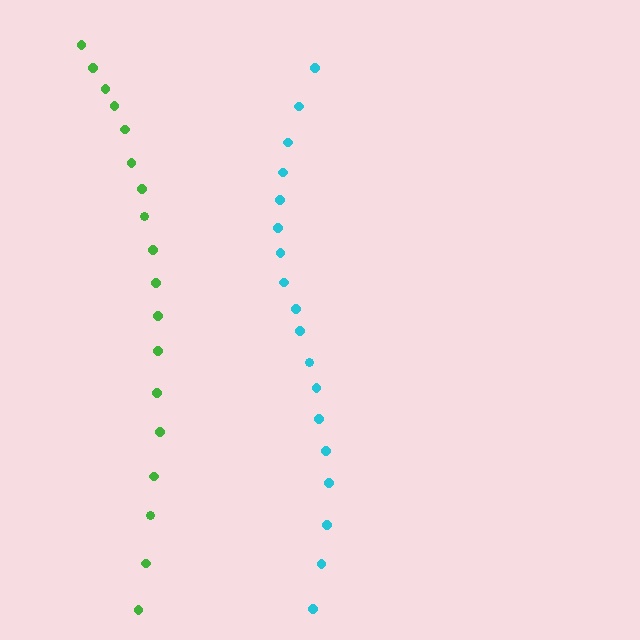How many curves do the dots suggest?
There are 2 distinct paths.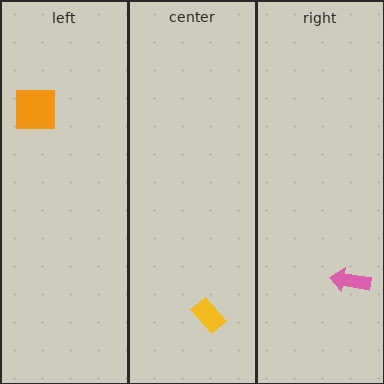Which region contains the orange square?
The left region.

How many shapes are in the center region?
1.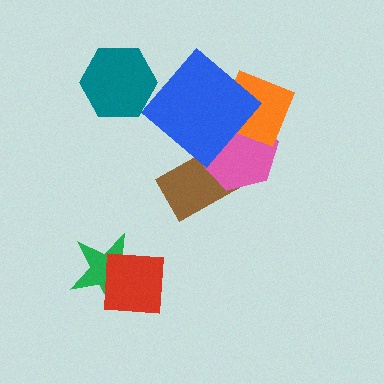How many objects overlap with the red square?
1 object overlaps with the red square.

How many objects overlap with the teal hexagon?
0 objects overlap with the teal hexagon.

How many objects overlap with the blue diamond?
3 objects overlap with the blue diamond.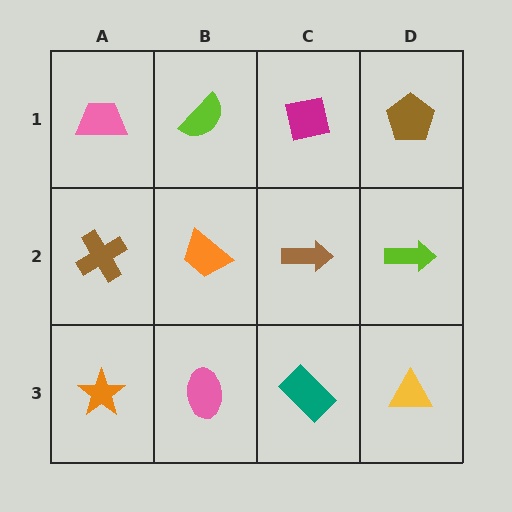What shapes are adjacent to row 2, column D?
A brown pentagon (row 1, column D), a yellow triangle (row 3, column D), a brown arrow (row 2, column C).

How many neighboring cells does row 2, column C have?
4.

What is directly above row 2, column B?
A lime semicircle.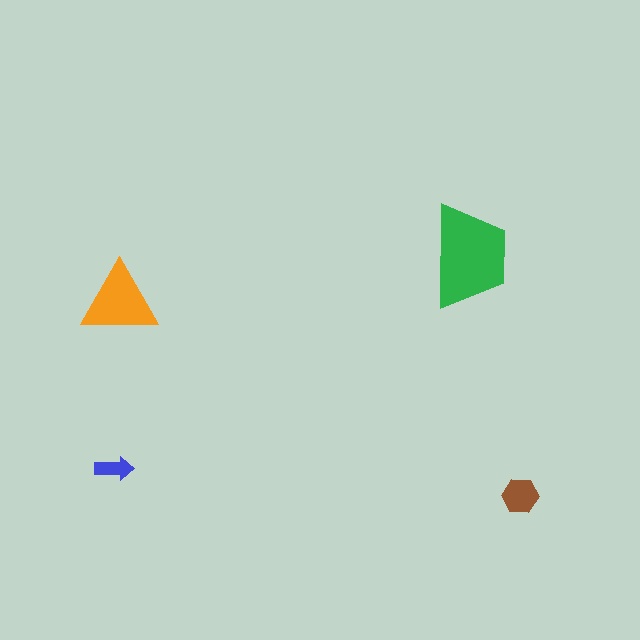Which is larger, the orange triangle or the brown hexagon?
The orange triangle.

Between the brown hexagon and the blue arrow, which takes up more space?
The brown hexagon.